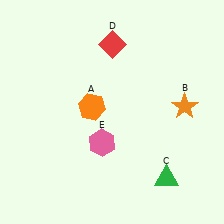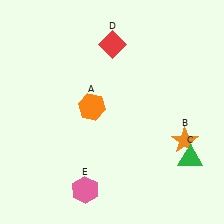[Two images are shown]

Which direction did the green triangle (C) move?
The green triangle (C) moved right.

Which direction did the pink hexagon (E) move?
The pink hexagon (E) moved down.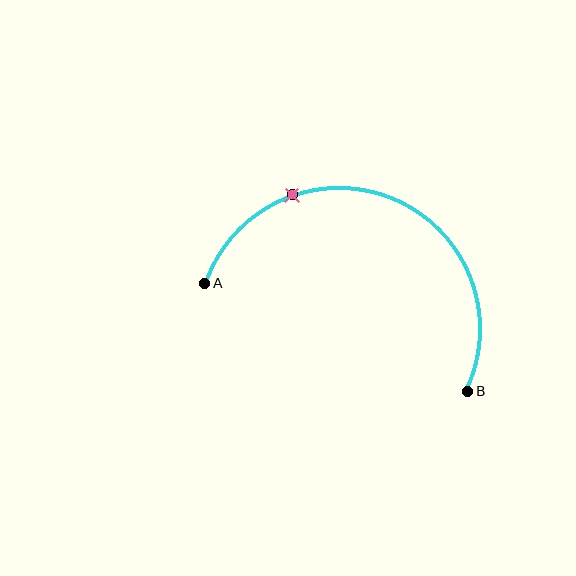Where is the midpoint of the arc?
The arc midpoint is the point on the curve farthest from the straight line joining A and B. It sits above that line.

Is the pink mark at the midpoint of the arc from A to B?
No. The pink mark lies on the arc but is closer to endpoint A. The arc midpoint would be at the point on the curve equidistant along the arc from both A and B.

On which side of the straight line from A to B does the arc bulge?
The arc bulges above the straight line connecting A and B.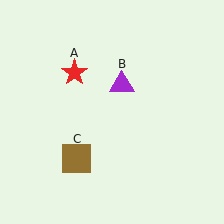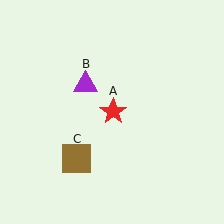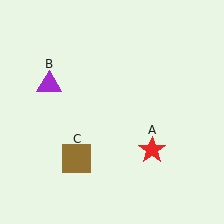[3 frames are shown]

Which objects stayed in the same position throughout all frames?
Brown square (object C) remained stationary.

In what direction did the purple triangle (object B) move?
The purple triangle (object B) moved left.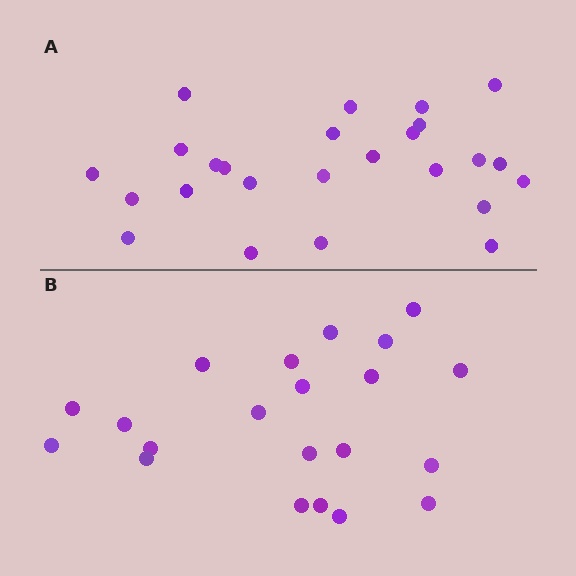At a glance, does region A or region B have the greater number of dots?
Region A (the top region) has more dots.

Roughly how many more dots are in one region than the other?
Region A has about 4 more dots than region B.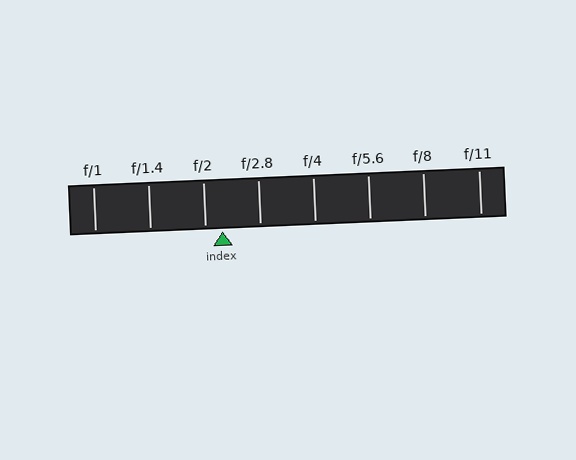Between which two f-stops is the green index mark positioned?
The index mark is between f/2 and f/2.8.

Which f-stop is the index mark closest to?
The index mark is closest to f/2.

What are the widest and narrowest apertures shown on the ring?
The widest aperture shown is f/1 and the narrowest is f/11.